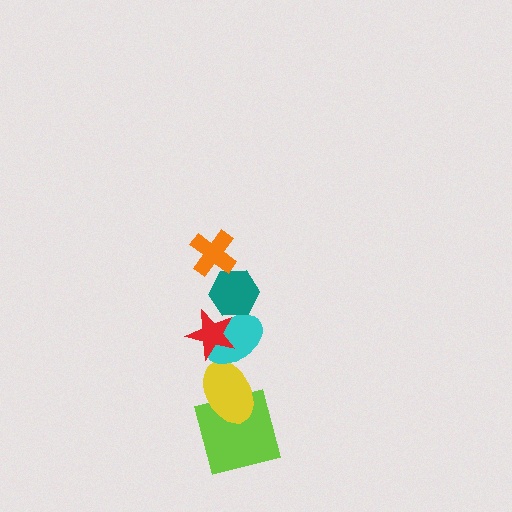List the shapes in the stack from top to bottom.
From top to bottom: the orange cross, the teal hexagon, the red star, the cyan ellipse, the yellow ellipse, the lime square.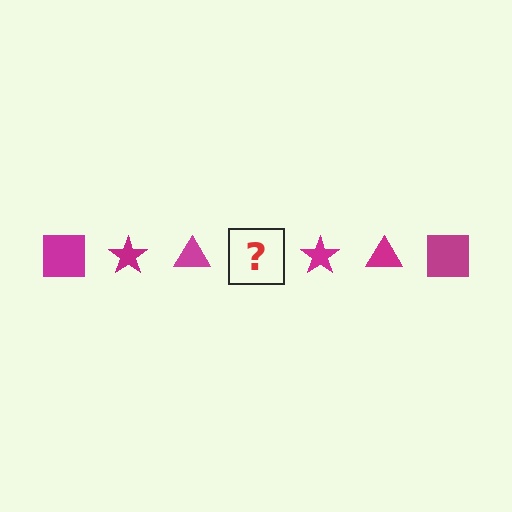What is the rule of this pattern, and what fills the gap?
The rule is that the pattern cycles through square, star, triangle shapes in magenta. The gap should be filled with a magenta square.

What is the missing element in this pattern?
The missing element is a magenta square.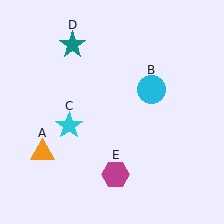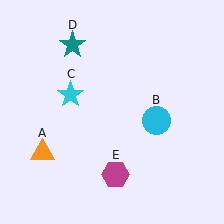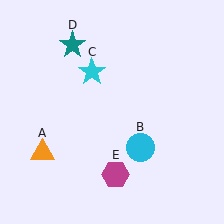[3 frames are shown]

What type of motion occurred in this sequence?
The cyan circle (object B), cyan star (object C) rotated clockwise around the center of the scene.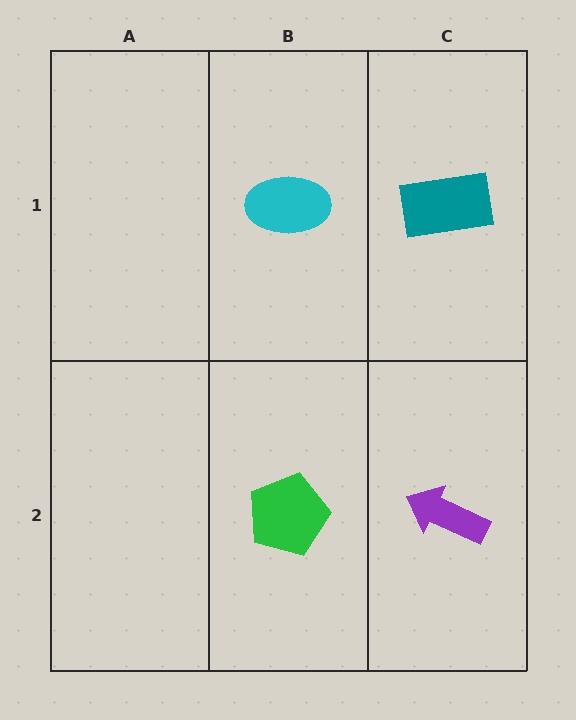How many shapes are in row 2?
2 shapes.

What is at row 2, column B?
A green pentagon.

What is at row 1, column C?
A teal rectangle.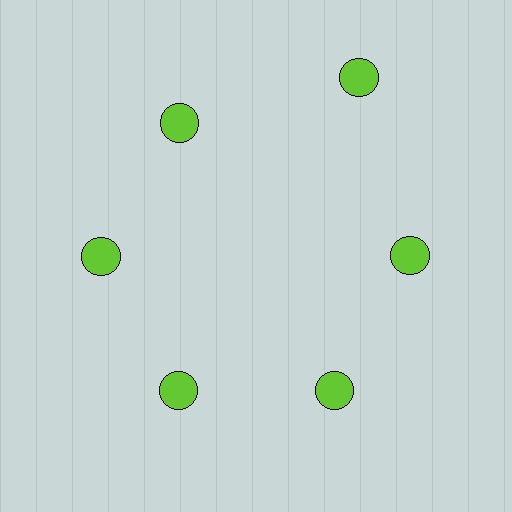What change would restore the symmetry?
The symmetry would be restored by moving it inward, back onto the ring so that all 6 circles sit at equal angles and equal distance from the center.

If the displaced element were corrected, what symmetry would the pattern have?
It would have 6-fold rotational symmetry — the pattern would map onto itself every 60 degrees.